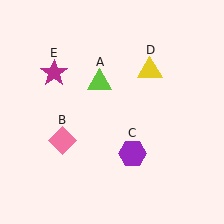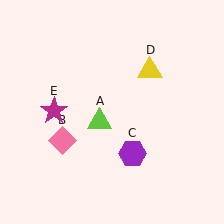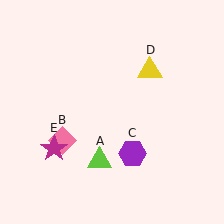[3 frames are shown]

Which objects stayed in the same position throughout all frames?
Pink diamond (object B) and purple hexagon (object C) and yellow triangle (object D) remained stationary.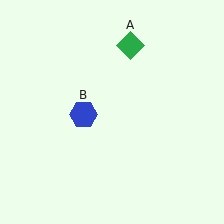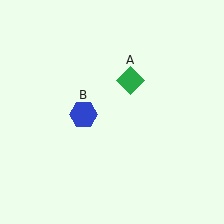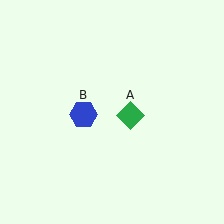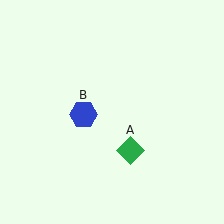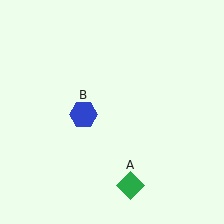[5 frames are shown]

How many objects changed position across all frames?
1 object changed position: green diamond (object A).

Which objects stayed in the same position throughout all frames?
Blue hexagon (object B) remained stationary.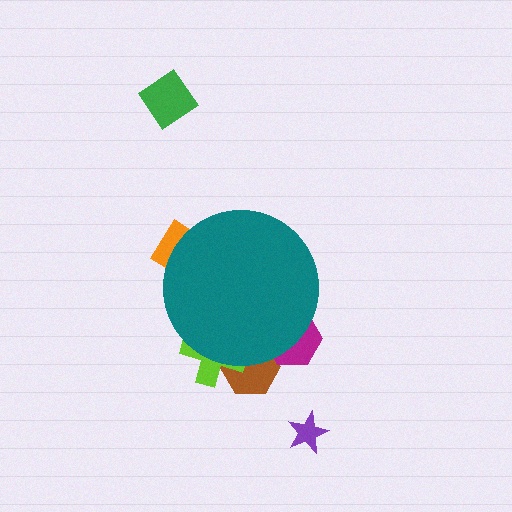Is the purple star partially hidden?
No, the purple star is fully visible.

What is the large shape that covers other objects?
A teal circle.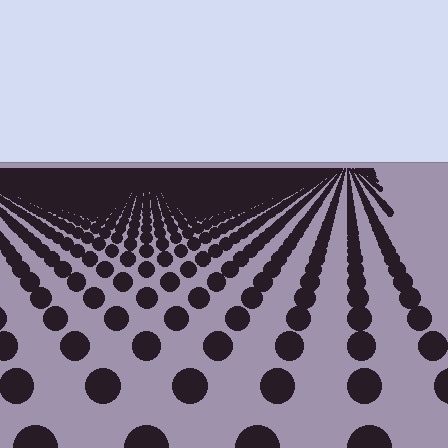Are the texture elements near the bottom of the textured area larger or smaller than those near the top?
Larger. Near the bottom, elements are closer to the viewer and appear at a bigger on-screen size.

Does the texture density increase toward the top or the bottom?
Density increases toward the top.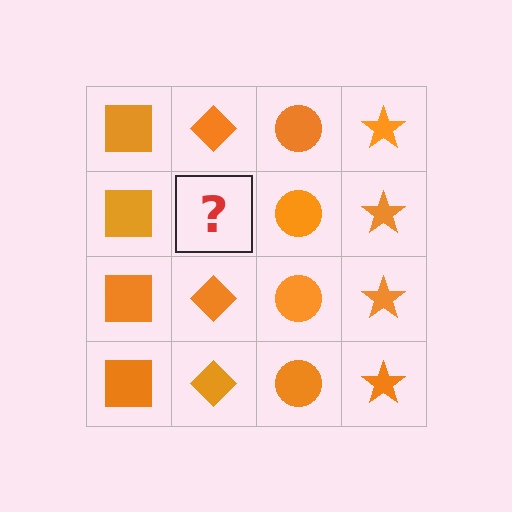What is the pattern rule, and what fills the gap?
The rule is that each column has a consistent shape. The gap should be filled with an orange diamond.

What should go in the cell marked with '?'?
The missing cell should contain an orange diamond.